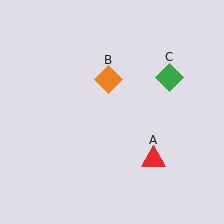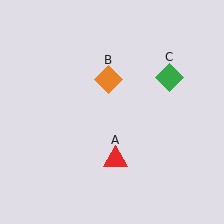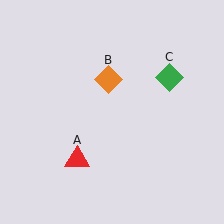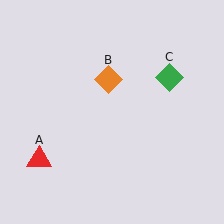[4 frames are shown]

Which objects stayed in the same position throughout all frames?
Orange diamond (object B) and green diamond (object C) remained stationary.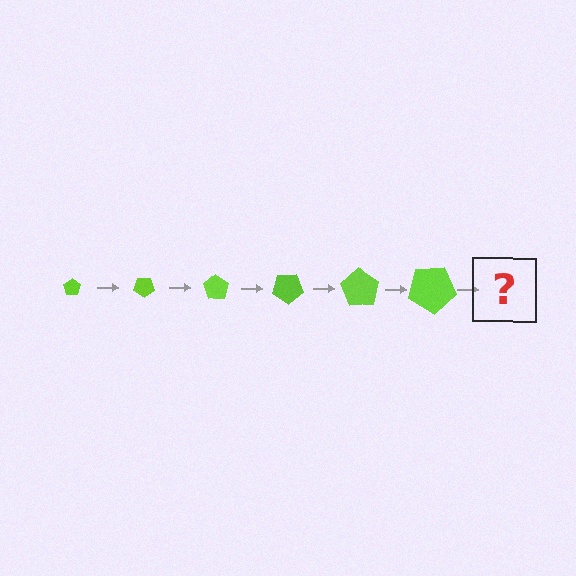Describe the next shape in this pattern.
It should be a pentagon, larger than the previous one and rotated 210 degrees from the start.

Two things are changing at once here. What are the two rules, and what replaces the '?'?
The two rules are that the pentagon grows larger each step and it rotates 35 degrees each step. The '?' should be a pentagon, larger than the previous one and rotated 210 degrees from the start.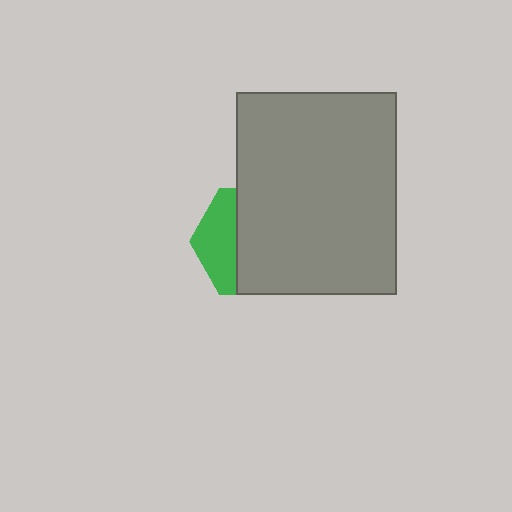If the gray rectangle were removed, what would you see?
You would see the complete green hexagon.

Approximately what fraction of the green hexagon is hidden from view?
Roughly 66% of the green hexagon is hidden behind the gray rectangle.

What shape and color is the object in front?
The object in front is a gray rectangle.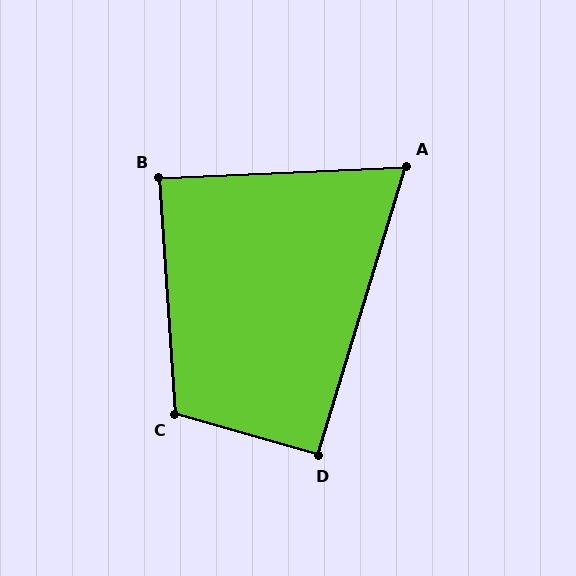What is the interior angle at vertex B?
Approximately 89 degrees (approximately right).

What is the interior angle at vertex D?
Approximately 91 degrees (approximately right).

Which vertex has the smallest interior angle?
A, at approximately 70 degrees.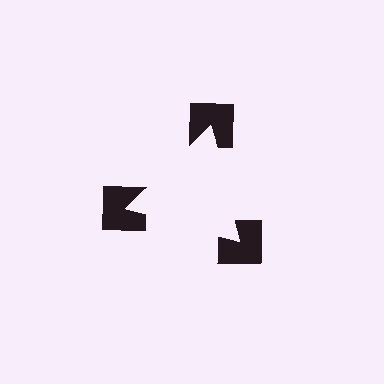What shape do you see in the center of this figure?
An illusory triangle — its edges are inferred from the aligned wedge cuts in the notched squares, not physically drawn.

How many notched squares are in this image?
There are 3 — one at each vertex of the illusory triangle.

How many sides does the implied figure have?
3 sides.